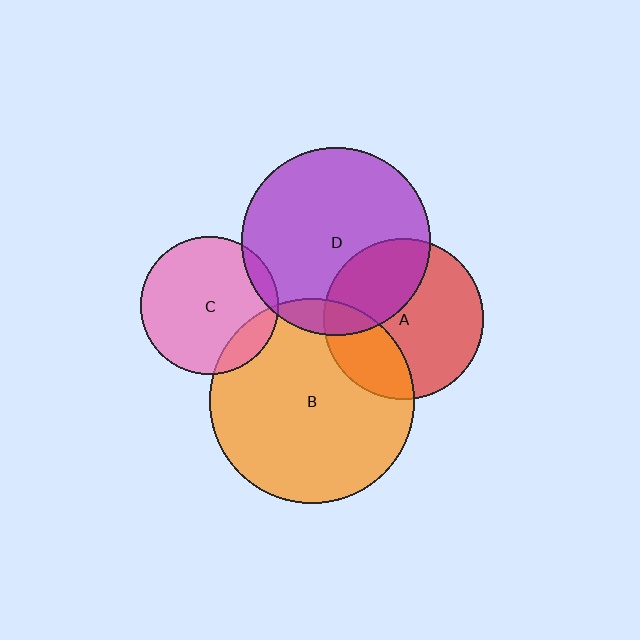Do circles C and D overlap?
Yes.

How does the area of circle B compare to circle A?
Approximately 1.6 times.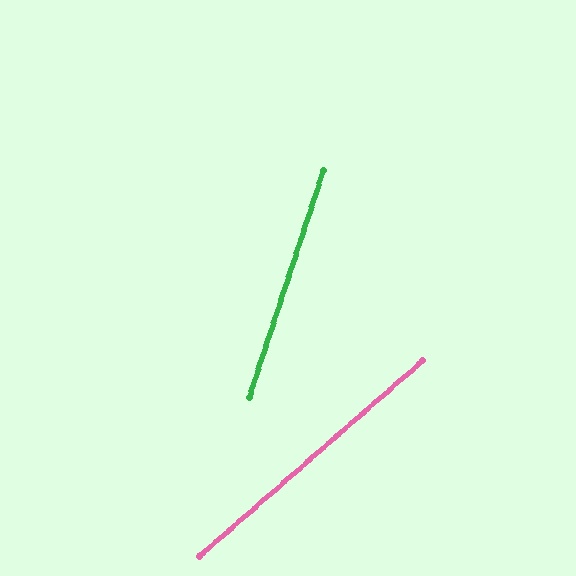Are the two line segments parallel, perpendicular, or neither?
Neither parallel nor perpendicular — they differ by about 30°.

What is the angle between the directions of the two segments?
Approximately 30 degrees.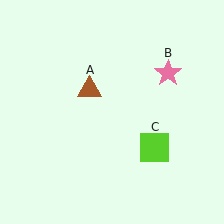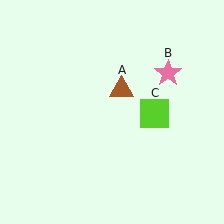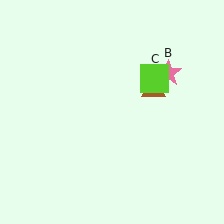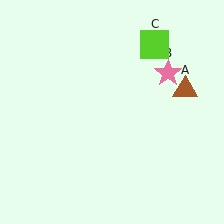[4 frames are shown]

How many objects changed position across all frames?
2 objects changed position: brown triangle (object A), lime square (object C).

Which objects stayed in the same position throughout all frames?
Pink star (object B) remained stationary.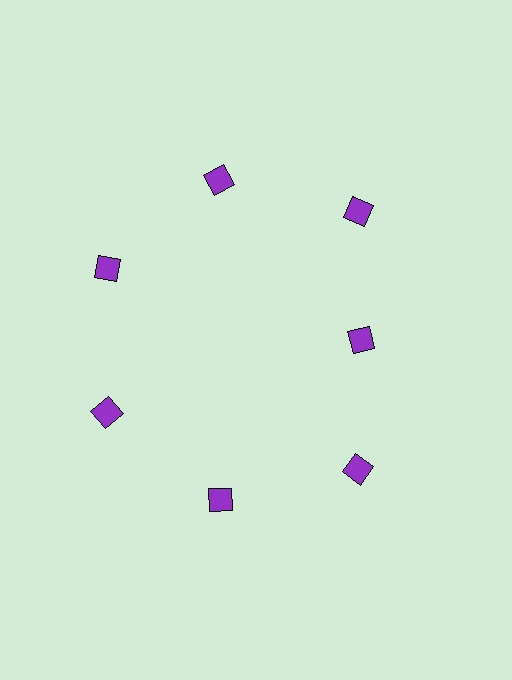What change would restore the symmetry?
The symmetry would be restored by moving it outward, back onto the ring so that all 7 diamonds sit at equal angles and equal distance from the center.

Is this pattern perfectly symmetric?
No. The 7 purple diamonds are arranged in a ring, but one element near the 3 o'clock position is pulled inward toward the center, breaking the 7-fold rotational symmetry.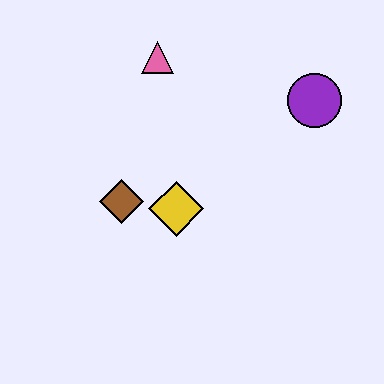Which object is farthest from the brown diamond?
The purple circle is farthest from the brown diamond.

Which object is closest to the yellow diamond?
The brown diamond is closest to the yellow diamond.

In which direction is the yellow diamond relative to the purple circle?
The yellow diamond is to the left of the purple circle.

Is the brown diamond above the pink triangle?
No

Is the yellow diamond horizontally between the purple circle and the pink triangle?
Yes